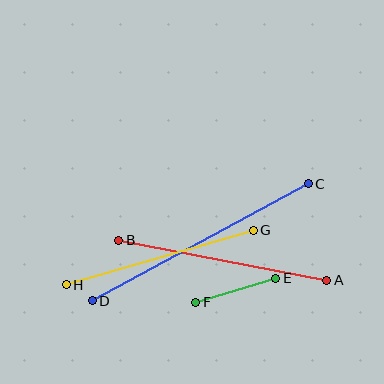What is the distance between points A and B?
The distance is approximately 212 pixels.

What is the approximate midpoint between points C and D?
The midpoint is at approximately (200, 242) pixels.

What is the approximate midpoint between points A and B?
The midpoint is at approximately (223, 260) pixels.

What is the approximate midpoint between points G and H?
The midpoint is at approximately (160, 257) pixels.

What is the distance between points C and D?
The distance is approximately 245 pixels.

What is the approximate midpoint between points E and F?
The midpoint is at approximately (236, 290) pixels.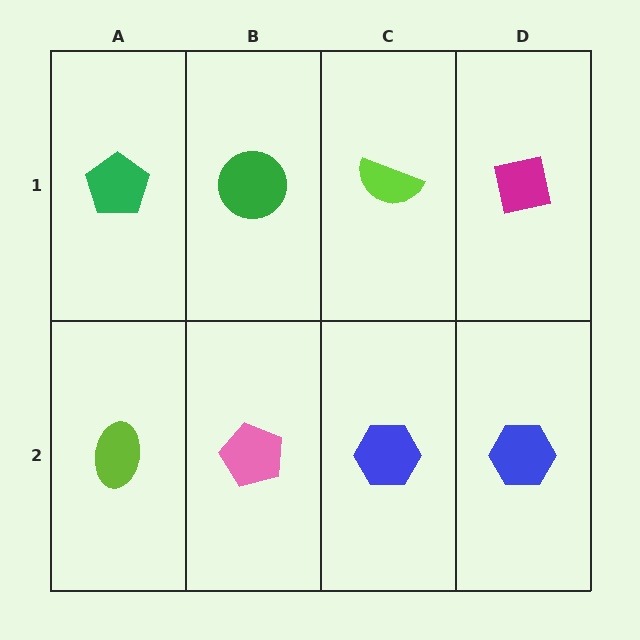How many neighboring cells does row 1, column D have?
2.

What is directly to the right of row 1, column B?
A lime semicircle.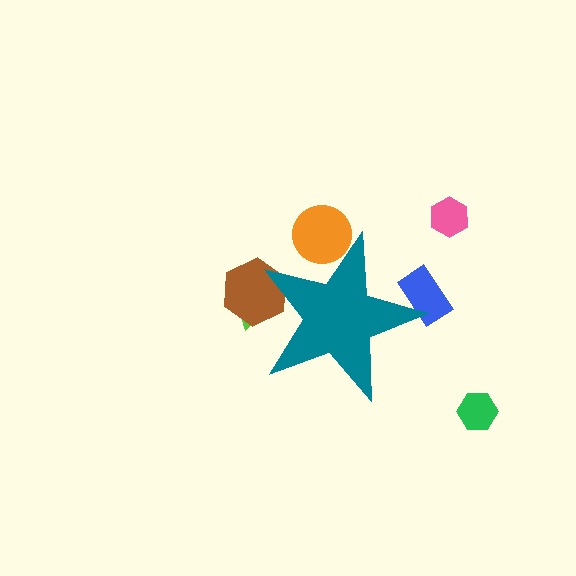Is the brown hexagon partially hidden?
Yes, the brown hexagon is partially hidden behind the teal star.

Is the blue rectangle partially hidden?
Yes, the blue rectangle is partially hidden behind the teal star.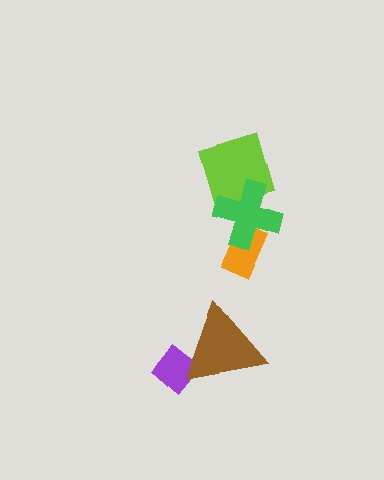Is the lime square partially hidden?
Yes, it is partially covered by another shape.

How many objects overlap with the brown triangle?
1 object overlaps with the brown triangle.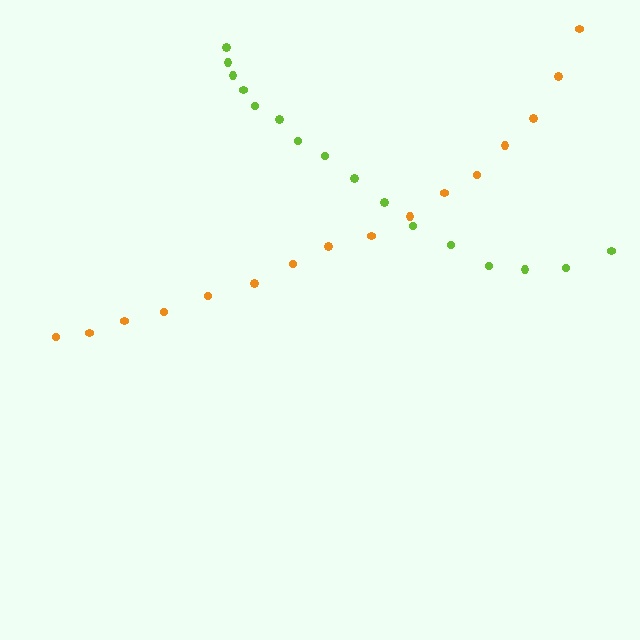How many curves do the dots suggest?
There are 2 distinct paths.